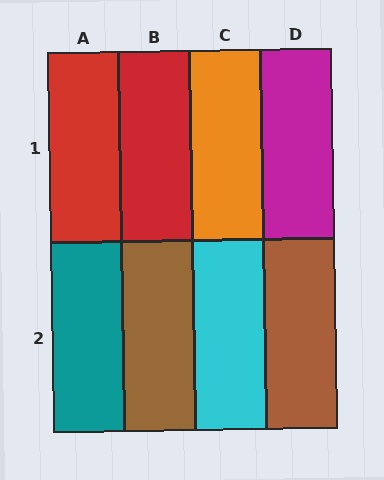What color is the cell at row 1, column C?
Orange.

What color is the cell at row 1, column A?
Red.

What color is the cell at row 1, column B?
Red.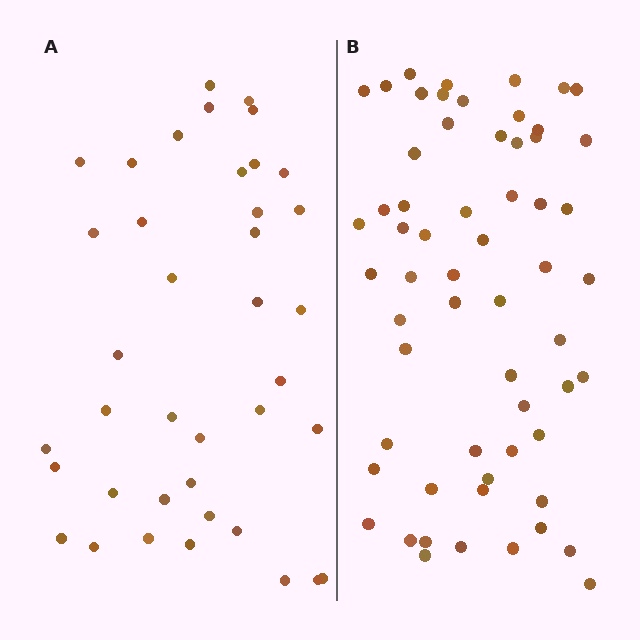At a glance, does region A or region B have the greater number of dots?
Region B (the right region) has more dots.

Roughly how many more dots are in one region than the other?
Region B has approximately 20 more dots than region A.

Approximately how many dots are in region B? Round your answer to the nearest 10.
About 60 dots.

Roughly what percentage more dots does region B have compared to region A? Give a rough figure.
About 55% more.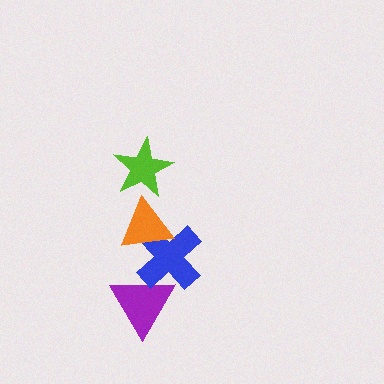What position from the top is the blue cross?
The blue cross is 3rd from the top.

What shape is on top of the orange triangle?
The lime star is on top of the orange triangle.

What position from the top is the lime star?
The lime star is 1st from the top.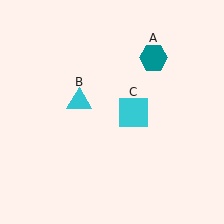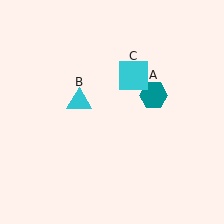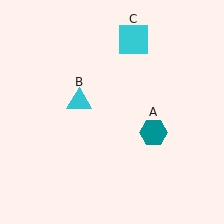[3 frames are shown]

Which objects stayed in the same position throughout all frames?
Cyan triangle (object B) remained stationary.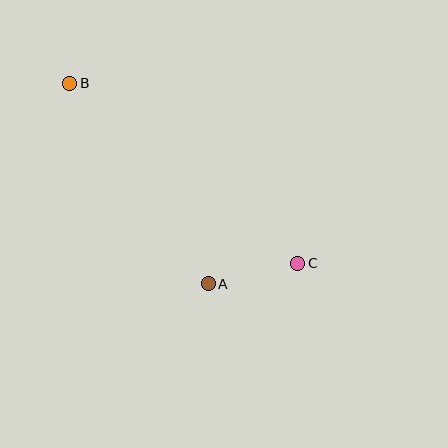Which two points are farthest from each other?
Points B and C are farthest from each other.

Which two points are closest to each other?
Points A and C are closest to each other.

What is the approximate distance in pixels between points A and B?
The distance between A and B is approximately 244 pixels.